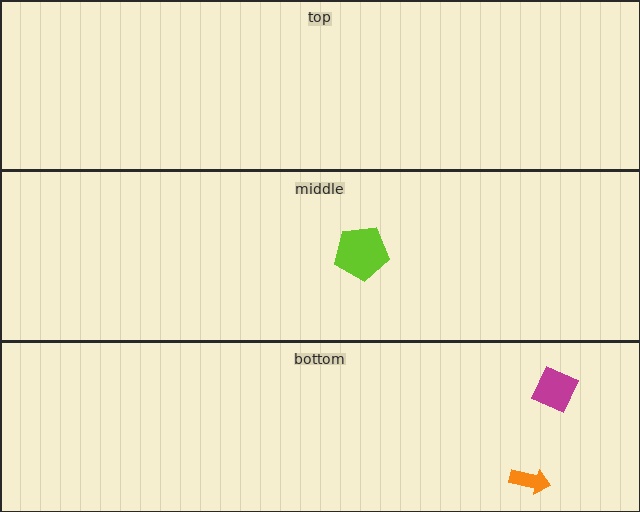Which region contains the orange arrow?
The bottom region.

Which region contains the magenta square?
The bottom region.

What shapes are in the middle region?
The lime pentagon.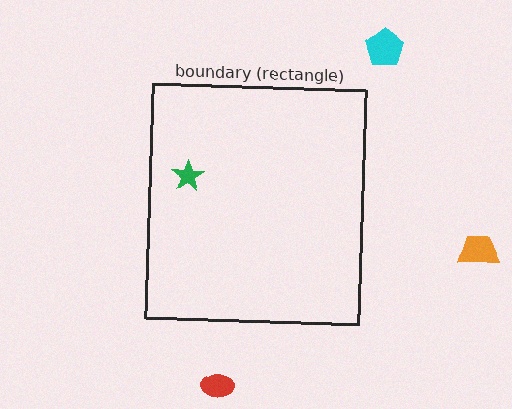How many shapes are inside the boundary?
1 inside, 3 outside.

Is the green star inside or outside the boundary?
Inside.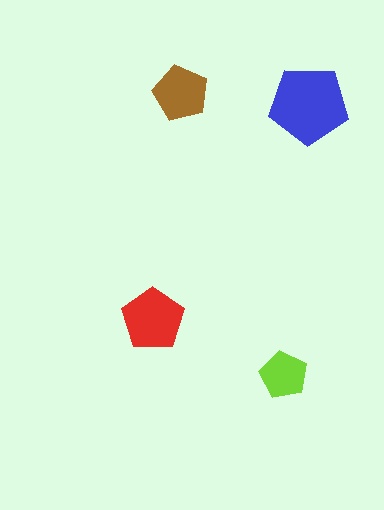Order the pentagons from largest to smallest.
the blue one, the red one, the brown one, the lime one.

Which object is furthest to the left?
The red pentagon is leftmost.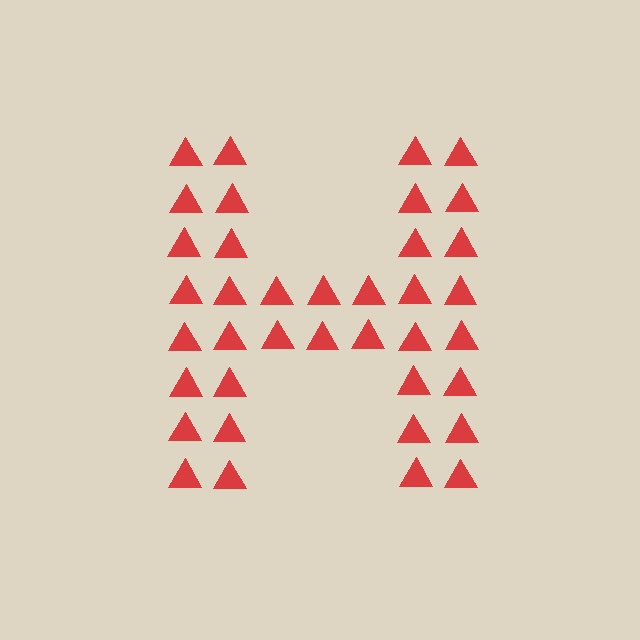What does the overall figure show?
The overall figure shows the letter H.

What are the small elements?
The small elements are triangles.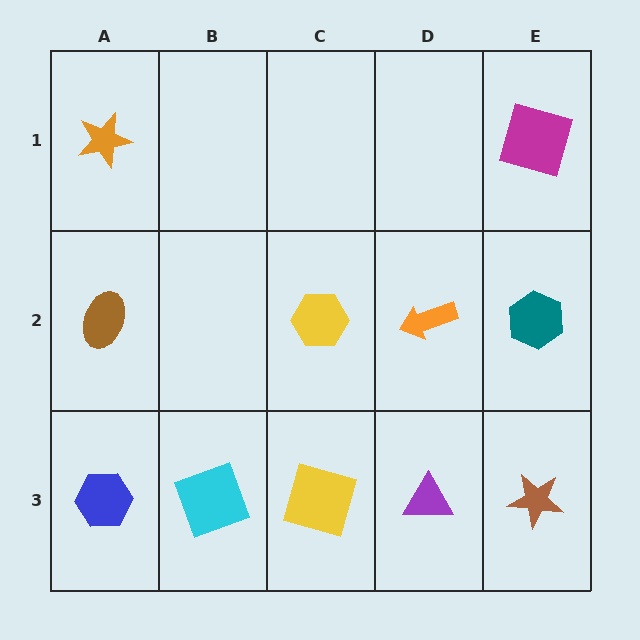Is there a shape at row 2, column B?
No, that cell is empty.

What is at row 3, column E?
A brown star.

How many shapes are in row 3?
5 shapes.